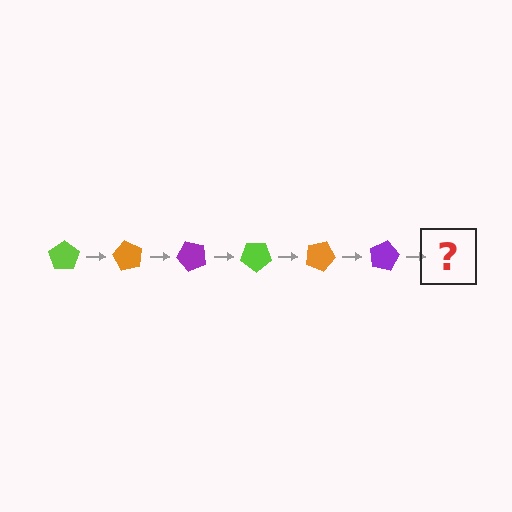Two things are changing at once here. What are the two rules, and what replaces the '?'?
The two rules are that it rotates 60 degrees each step and the color cycles through lime, orange, and purple. The '?' should be a lime pentagon, rotated 360 degrees from the start.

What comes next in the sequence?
The next element should be a lime pentagon, rotated 360 degrees from the start.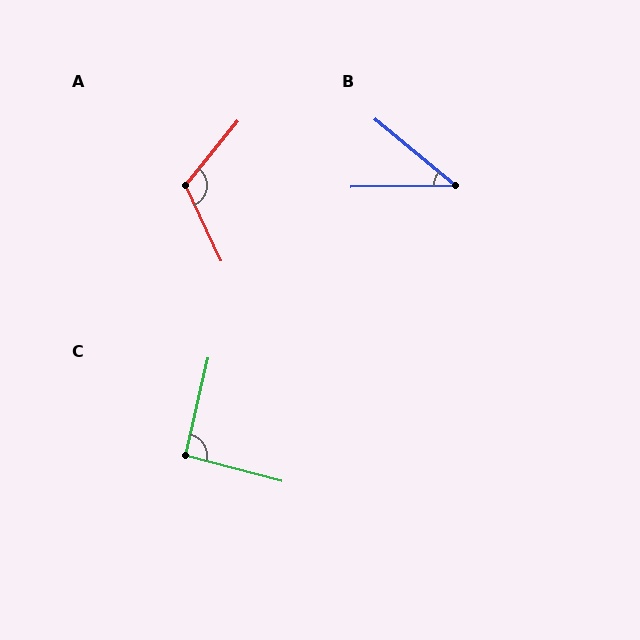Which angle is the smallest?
B, at approximately 40 degrees.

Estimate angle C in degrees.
Approximately 91 degrees.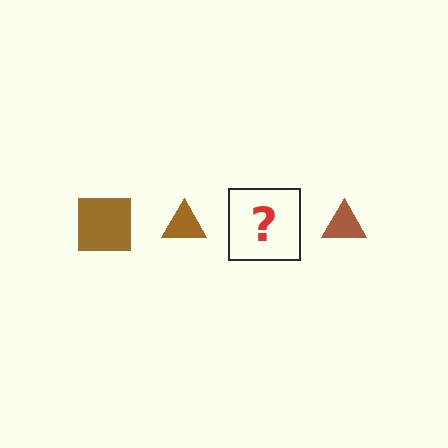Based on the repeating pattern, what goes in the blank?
The blank should be a brown square.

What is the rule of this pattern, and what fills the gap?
The rule is that the pattern cycles through square, triangle shapes in brown. The gap should be filled with a brown square.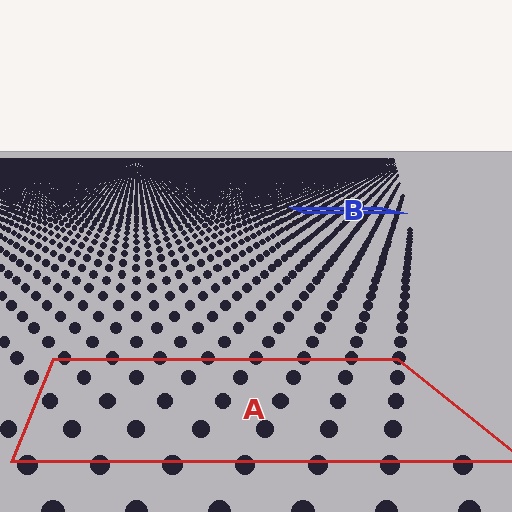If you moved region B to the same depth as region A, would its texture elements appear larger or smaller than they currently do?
They would appear larger. At a closer depth, the same texture elements are projected at a bigger on-screen size.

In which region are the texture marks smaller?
The texture marks are smaller in region B, because it is farther away.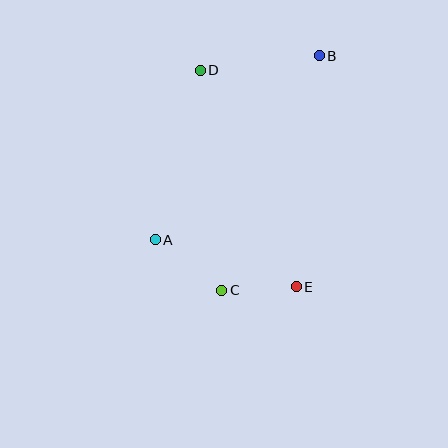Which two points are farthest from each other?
Points B and C are farthest from each other.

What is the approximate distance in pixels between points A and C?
The distance between A and C is approximately 84 pixels.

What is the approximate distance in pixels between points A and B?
The distance between A and B is approximately 246 pixels.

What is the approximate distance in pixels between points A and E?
The distance between A and E is approximately 149 pixels.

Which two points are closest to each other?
Points C and E are closest to each other.